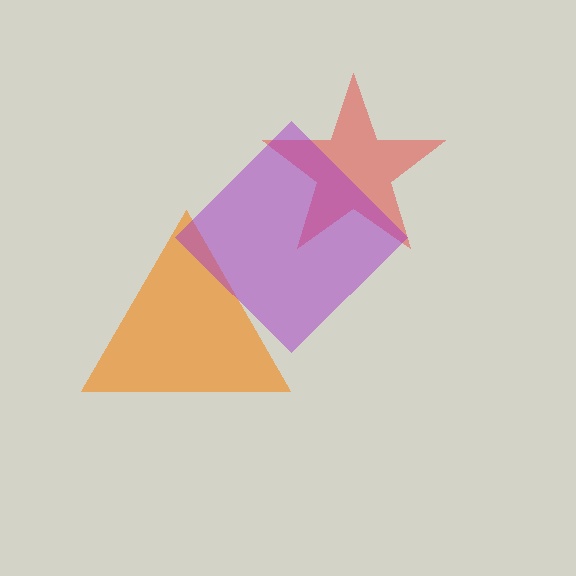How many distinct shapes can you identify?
There are 3 distinct shapes: an orange triangle, a red star, a purple diamond.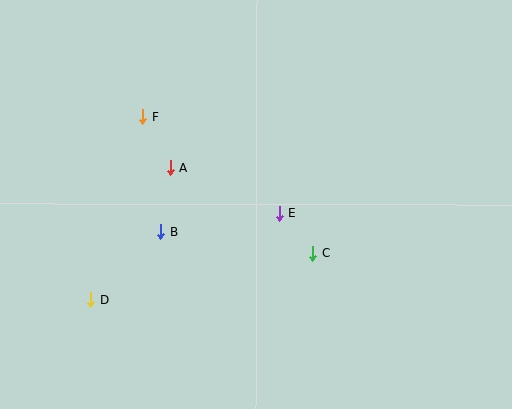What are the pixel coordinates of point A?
Point A is at (170, 167).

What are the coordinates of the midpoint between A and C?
The midpoint between A and C is at (241, 210).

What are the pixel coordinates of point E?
Point E is at (279, 213).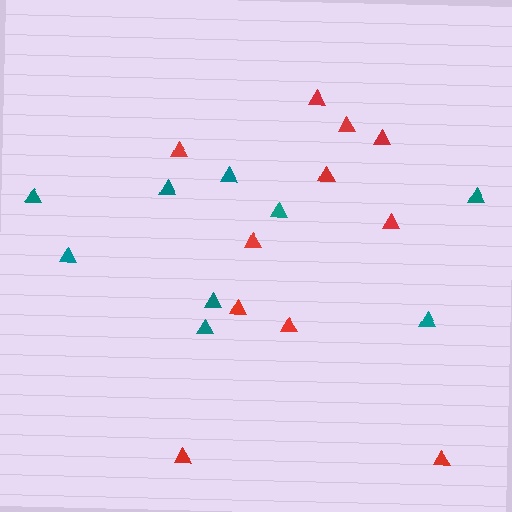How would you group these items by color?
There are 2 groups: one group of red triangles (11) and one group of teal triangles (9).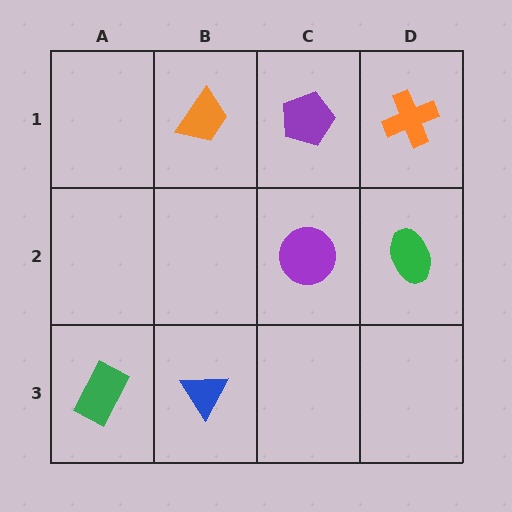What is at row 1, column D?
An orange cross.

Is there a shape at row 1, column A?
No, that cell is empty.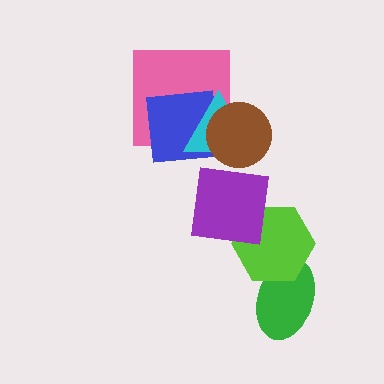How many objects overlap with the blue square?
3 objects overlap with the blue square.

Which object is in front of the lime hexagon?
The purple square is in front of the lime hexagon.